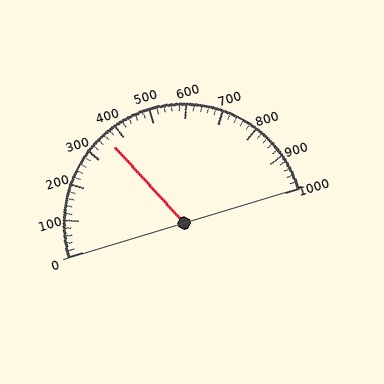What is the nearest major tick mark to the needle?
The nearest major tick mark is 400.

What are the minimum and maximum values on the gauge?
The gauge ranges from 0 to 1000.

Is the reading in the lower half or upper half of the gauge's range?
The reading is in the lower half of the range (0 to 1000).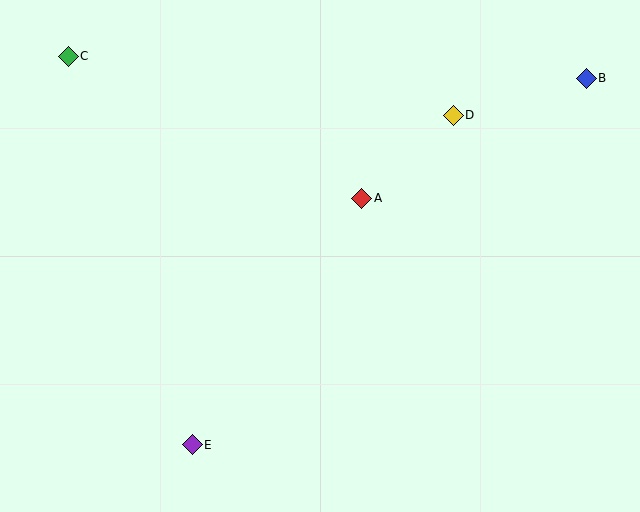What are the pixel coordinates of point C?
Point C is at (68, 56).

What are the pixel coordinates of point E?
Point E is at (192, 445).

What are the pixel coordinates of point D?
Point D is at (453, 115).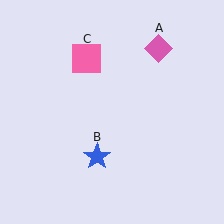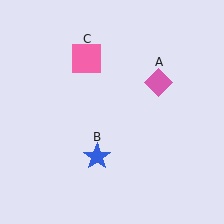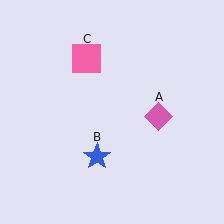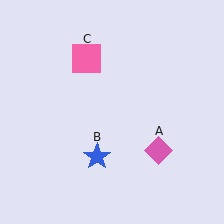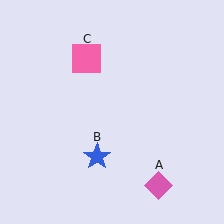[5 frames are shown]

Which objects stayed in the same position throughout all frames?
Blue star (object B) and pink square (object C) remained stationary.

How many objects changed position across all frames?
1 object changed position: pink diamond (object A).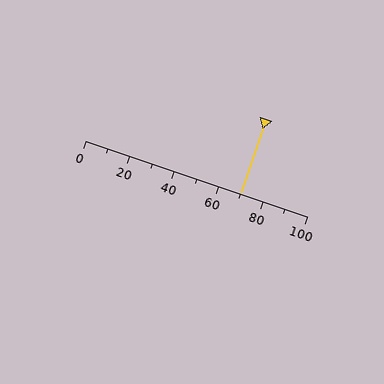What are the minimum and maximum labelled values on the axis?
The axis runs from 0 to 100.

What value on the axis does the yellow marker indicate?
The marker indicates approximately 70.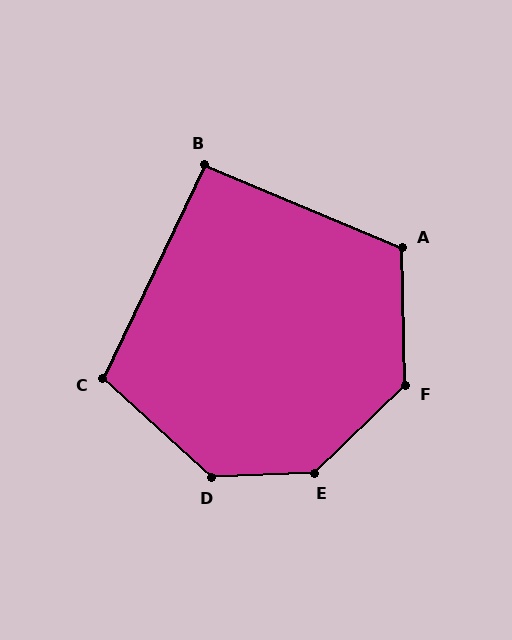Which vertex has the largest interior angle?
E, at approximately 139 degrees.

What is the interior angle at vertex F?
Approximately 132 degrees (obtuse).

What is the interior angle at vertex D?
Approximately 135 degrees (obtuse).